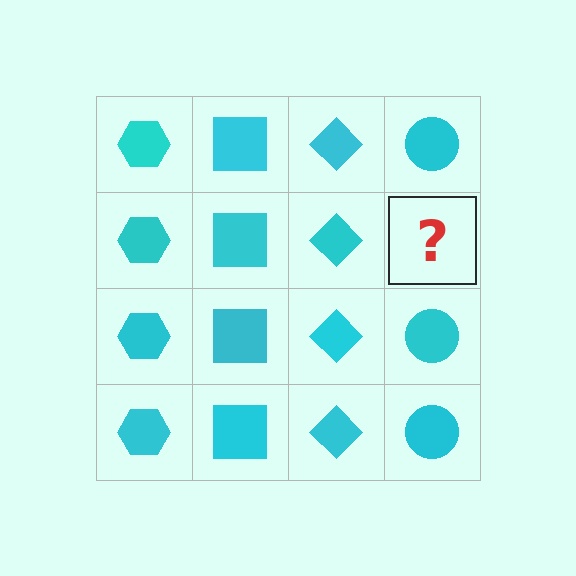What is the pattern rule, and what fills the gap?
The rule is that each column has a consistent shape. The gap should be filled with a cyan circle.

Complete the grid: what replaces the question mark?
The question mark should be replaced with a cyan circle.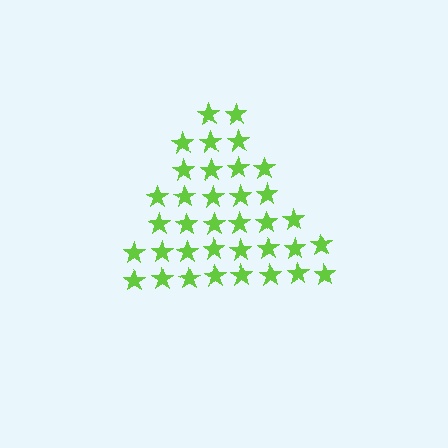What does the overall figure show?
The overall figure shows a triangle.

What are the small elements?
The small elements are stars.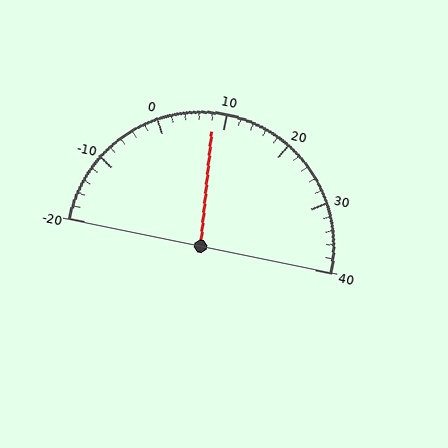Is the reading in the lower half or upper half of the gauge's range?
The reading is in the lower half of the range (-20 to 40).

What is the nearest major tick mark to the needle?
The nearest major tick mark is 10.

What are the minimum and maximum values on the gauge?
The gauge ranges from -20 to 40.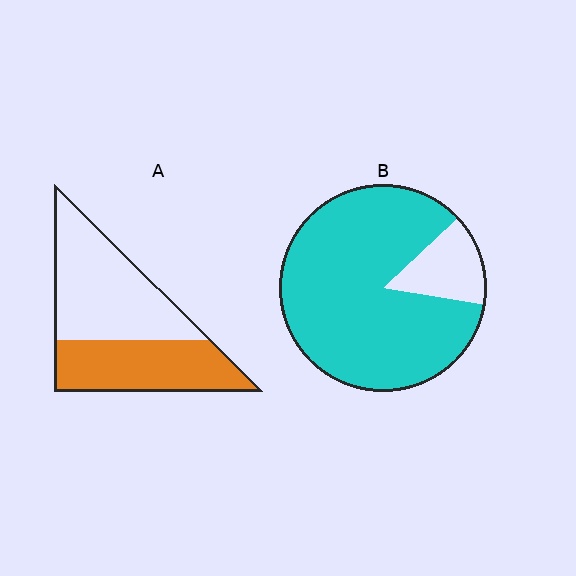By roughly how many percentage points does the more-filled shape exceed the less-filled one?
By roughly 40 percentage points (B over A).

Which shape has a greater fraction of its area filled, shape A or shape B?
Shape B.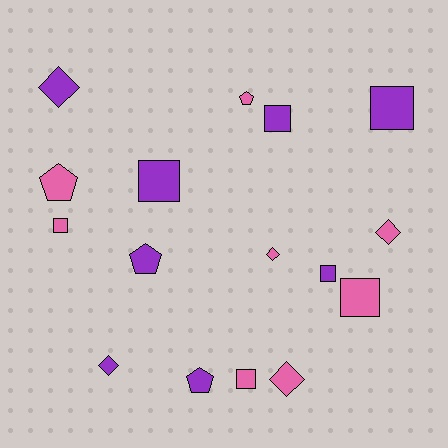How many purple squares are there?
There are 4 purple squares.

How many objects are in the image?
There are 16 objects.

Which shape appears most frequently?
Square, with 7 objects.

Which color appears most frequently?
Pink, with 8 objects.